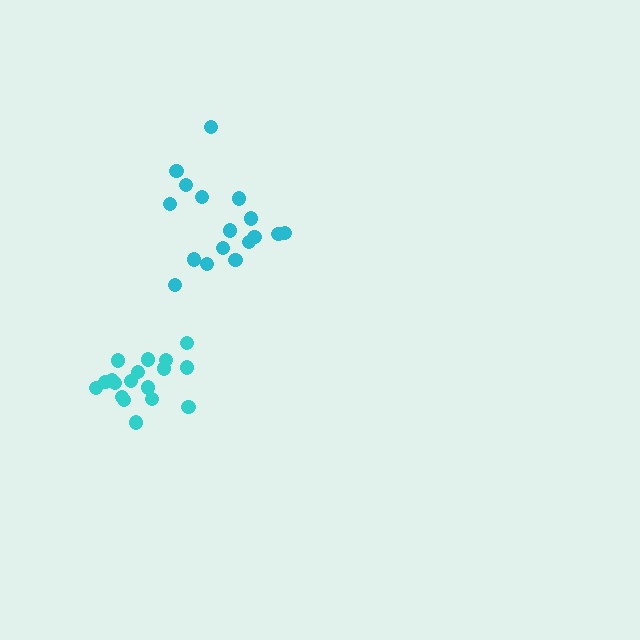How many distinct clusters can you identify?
There are 2 distinct clusters.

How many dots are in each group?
Group 1: 18 dots, Group 2: 17 dots (35 total).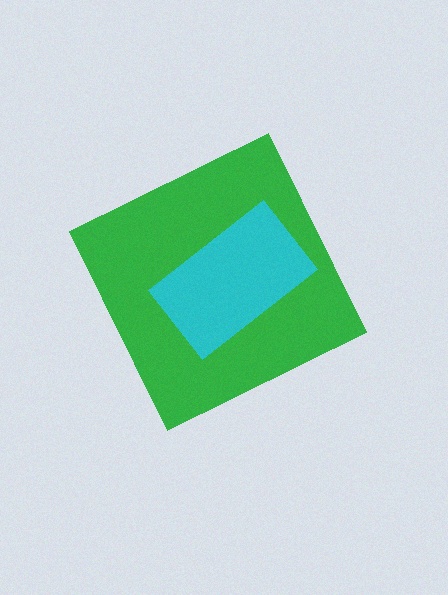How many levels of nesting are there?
2.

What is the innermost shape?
The cyan rectangle.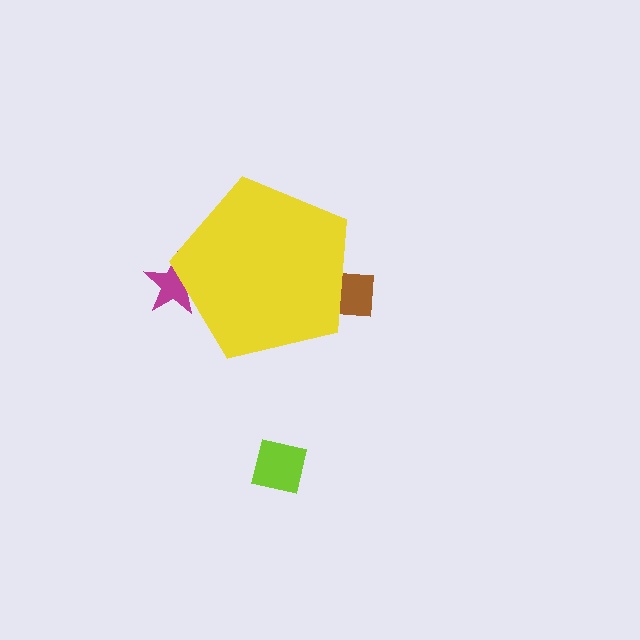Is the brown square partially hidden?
Yes, the brown square is partially hidden behind the yellow pentagon.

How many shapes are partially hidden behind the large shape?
2 shapes are partially hidden.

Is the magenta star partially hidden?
Yes, the magenta star is partially hidden behind the yellow pentagon.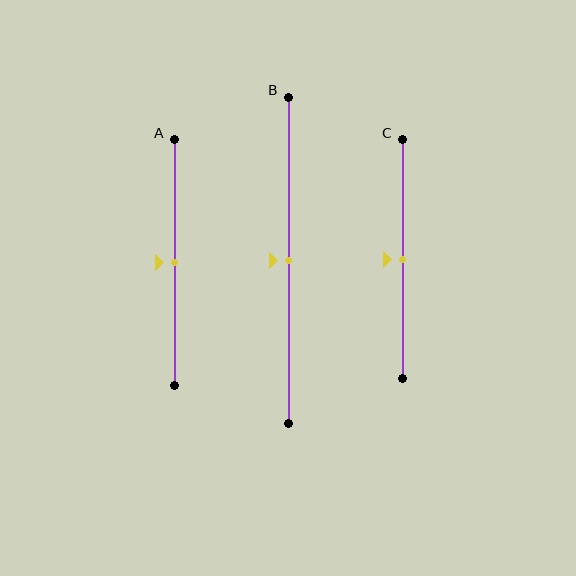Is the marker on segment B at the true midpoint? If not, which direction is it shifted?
Yes, the marker on segment B is at the true midpoint.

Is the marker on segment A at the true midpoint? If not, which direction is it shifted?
Yes, the marker on segment A is at the true midpoint.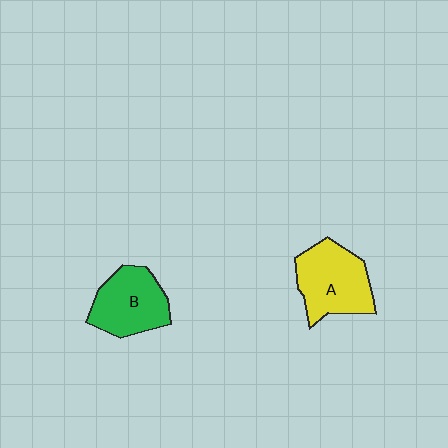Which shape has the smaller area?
Shape B (green).